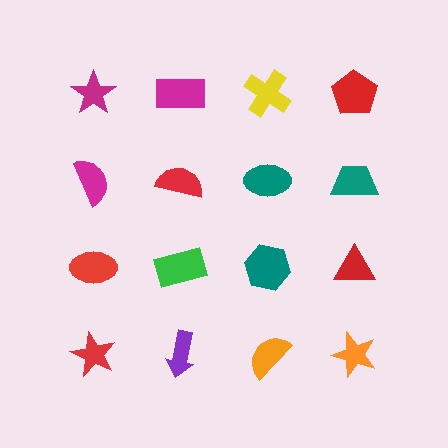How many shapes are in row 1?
4 shapes.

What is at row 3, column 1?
A red ellipse.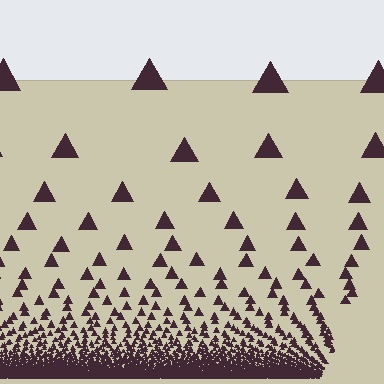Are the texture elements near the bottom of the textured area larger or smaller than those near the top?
Smaller. The gradient is inverted — elements near the bottom are smaller and denser.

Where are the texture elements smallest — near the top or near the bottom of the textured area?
Near the bottom.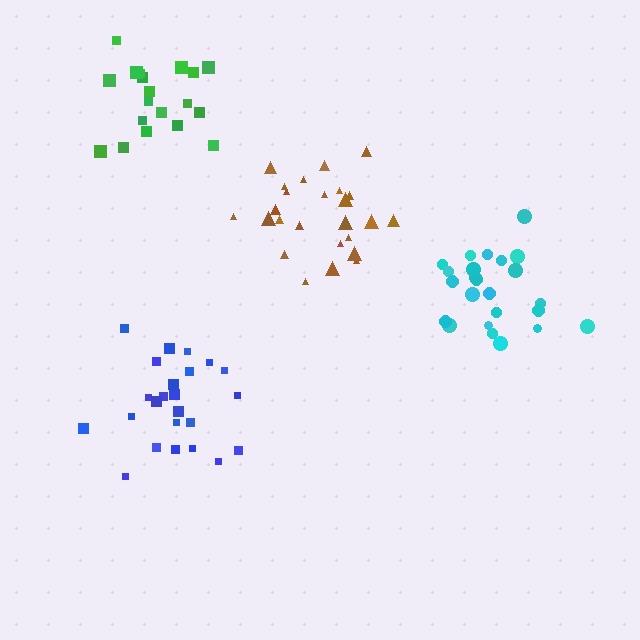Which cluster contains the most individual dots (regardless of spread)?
Brown (25).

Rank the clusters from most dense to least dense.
brown, cyan, blue, green.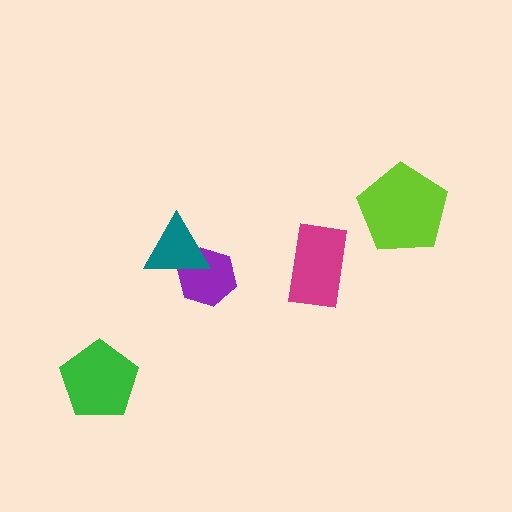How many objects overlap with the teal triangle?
1 object overlaps with the teal triangle.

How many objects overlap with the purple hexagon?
1 object overlaps with the purple hexagon.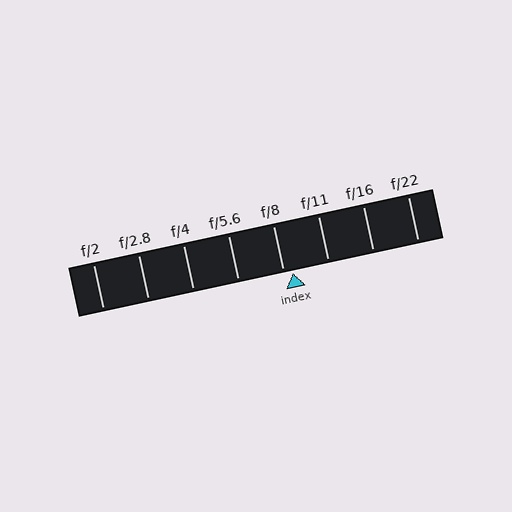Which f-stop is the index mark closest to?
The index mark is closest to f/8.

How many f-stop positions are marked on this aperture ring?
There are 8 f-stop positions marked.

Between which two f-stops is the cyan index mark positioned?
The index mark is between f/8 and f/11.